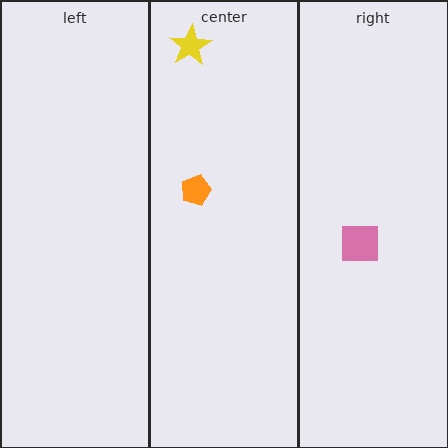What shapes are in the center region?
The orange pentagon, the yellow star.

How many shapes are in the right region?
1.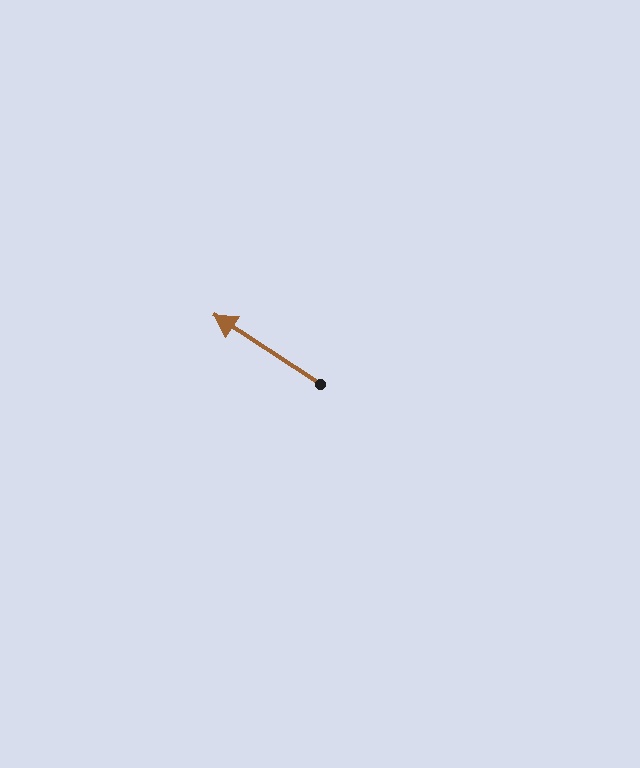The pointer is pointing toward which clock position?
Roughly 10 o'clock.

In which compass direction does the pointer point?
Northwest.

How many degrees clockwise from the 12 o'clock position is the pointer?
Approximately 303 degrees.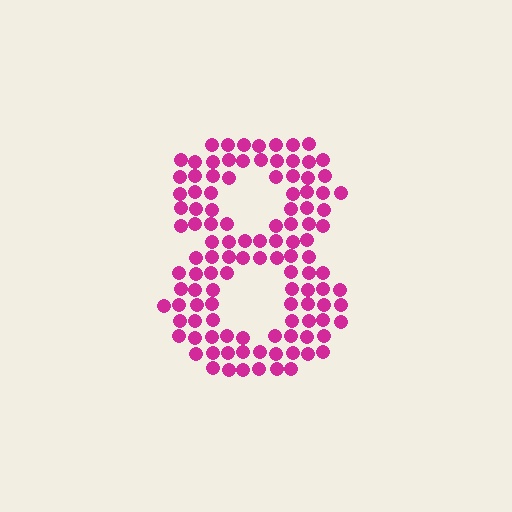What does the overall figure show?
The overall figure shows the digit 8.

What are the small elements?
The small elements are circles.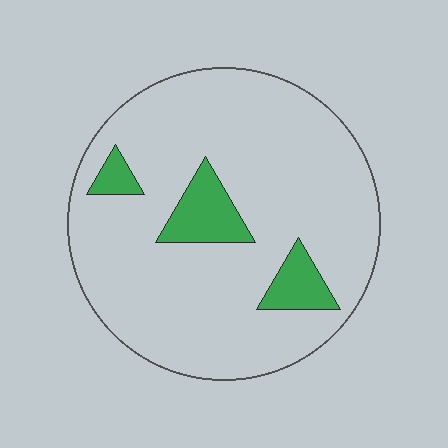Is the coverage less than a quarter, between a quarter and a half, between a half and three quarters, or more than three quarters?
Less than a quarter.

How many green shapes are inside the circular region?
3.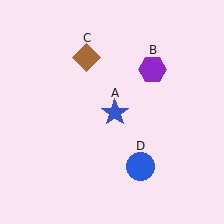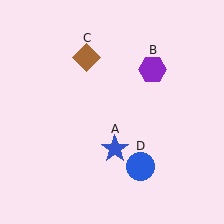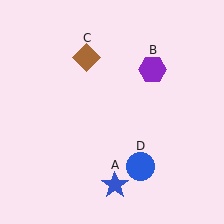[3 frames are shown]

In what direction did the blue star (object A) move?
The blue star (object A) moved down.